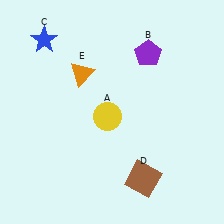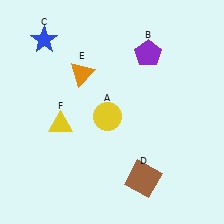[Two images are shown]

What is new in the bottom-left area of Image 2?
A yellow triangle (F) was added in the bottom-left area of Image 2.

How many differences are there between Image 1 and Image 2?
There is 1 difference between the two images.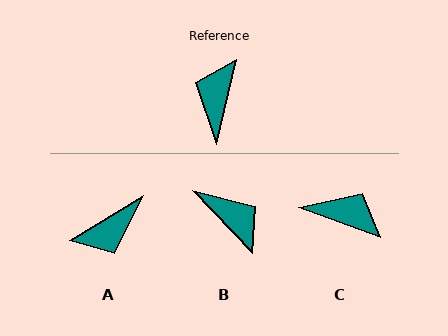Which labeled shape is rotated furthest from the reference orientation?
A, about 135 degrees away.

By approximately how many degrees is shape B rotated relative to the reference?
Approximately 123 degrees clockwise.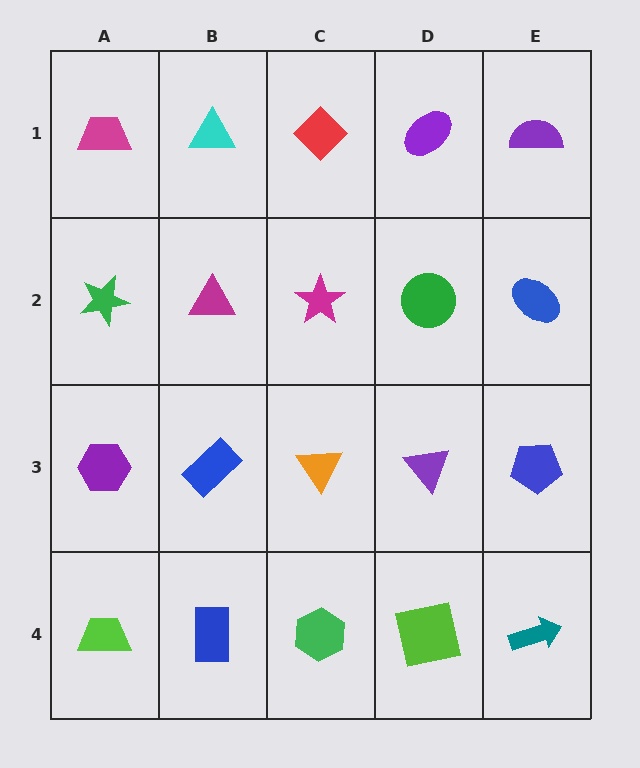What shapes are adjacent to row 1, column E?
A blue ellipse (row 2, column E), a purple ellipse (row 1, column D).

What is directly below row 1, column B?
A magenta triangle.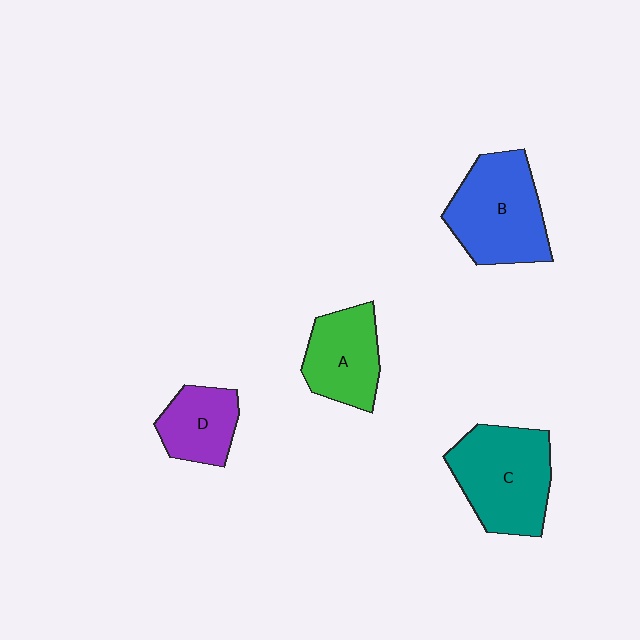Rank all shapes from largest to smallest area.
From largest to smallest: C (teal), B (blue), A (green), D (purple).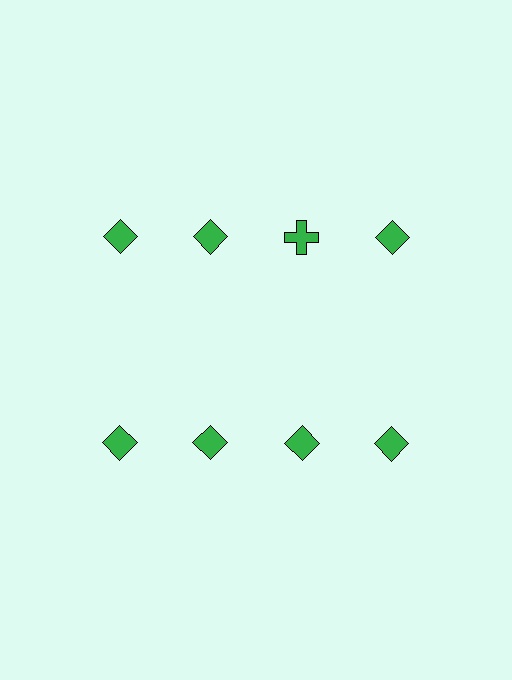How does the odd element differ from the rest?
It has a different shape: cross instead of diamond.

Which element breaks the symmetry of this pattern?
The green cross in the top row, center column breaks the symmetry. All other shapes are green diamonds.